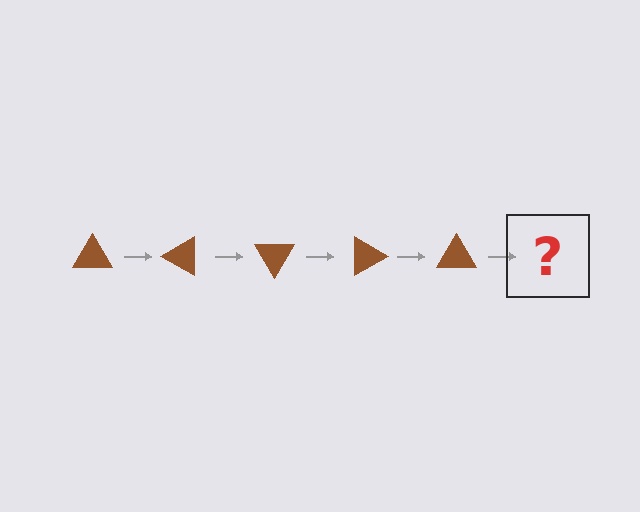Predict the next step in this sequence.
The next step is a brown triangle rotated 150 degrees.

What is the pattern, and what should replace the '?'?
The pattern is that the triangle rotates 30 degrees each step. The '?' should be a brown triangle rotated 150 degrees.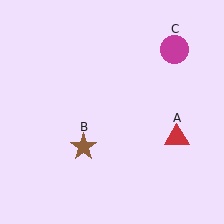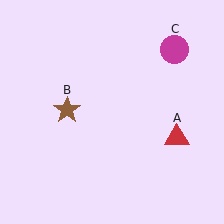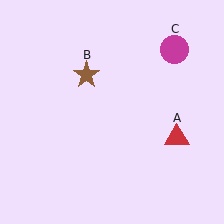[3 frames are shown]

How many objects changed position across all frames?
1 object changed position: brown star (object B).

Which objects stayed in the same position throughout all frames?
Red triangle (object A) and magenta circle (object C) remained stationary.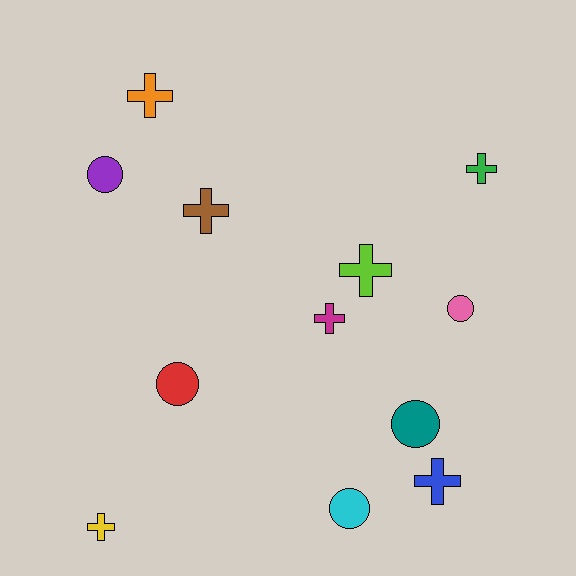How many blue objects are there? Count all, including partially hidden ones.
There is 1 blue object.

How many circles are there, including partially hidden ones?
There are 5 circles.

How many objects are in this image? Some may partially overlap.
There are 12 objects.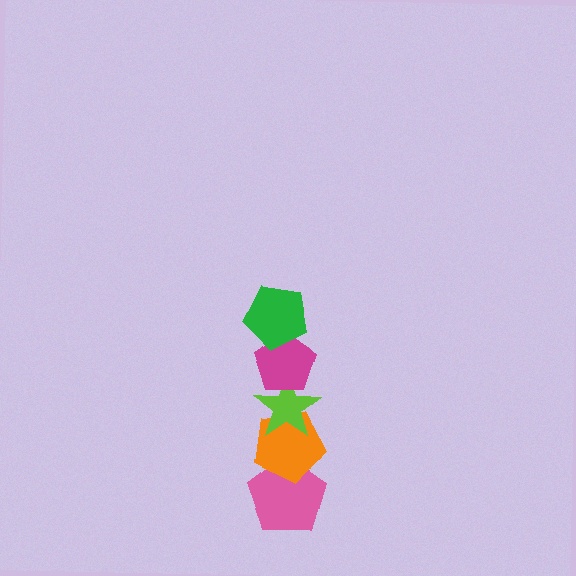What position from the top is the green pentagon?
The green pentagon is 1st from the top.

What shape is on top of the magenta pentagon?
The green pentagon is on top of the magenta pentagon.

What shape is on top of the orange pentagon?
The lime star is on top of the orange pentagon.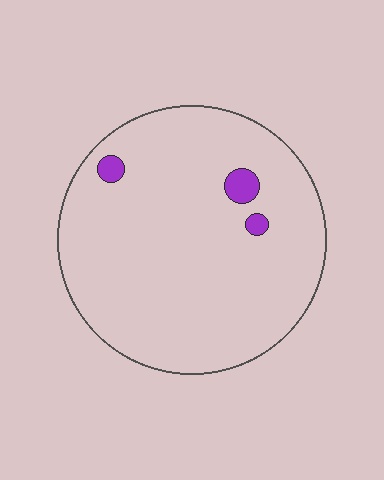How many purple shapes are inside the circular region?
3.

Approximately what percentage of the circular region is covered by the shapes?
Approximately 5%.